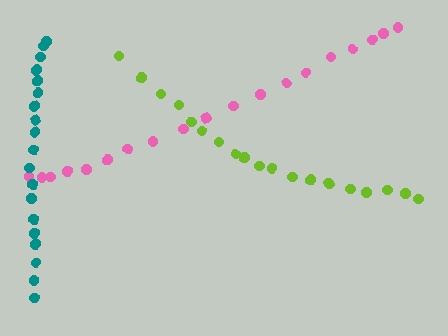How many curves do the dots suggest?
There are 3 distinct paths.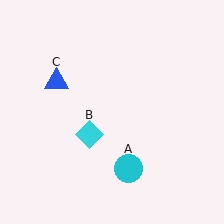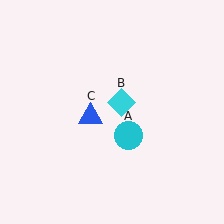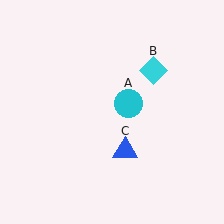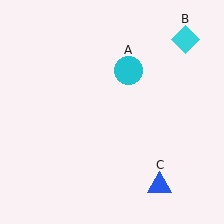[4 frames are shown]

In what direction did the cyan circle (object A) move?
The cyan circle (object A) moved up.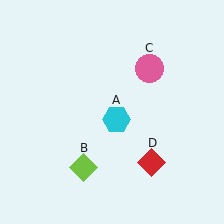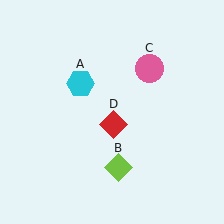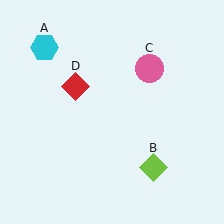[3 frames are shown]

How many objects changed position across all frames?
3 objects changed position: cyan hexagon (object A), lime diamond (object B), red diamond (object D).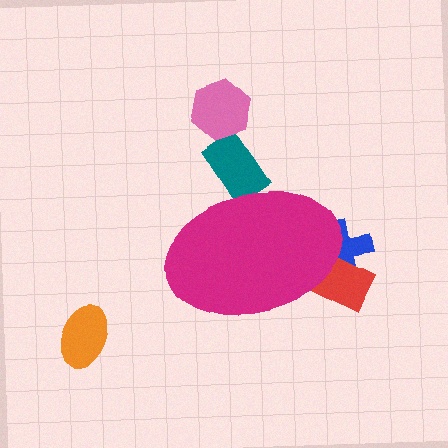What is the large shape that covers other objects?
A magenta ellipse.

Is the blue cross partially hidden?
Yes, the blue cross is partially hidden behind the magenta ellipse.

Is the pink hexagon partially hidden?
No, the pink hexagon is fully visible.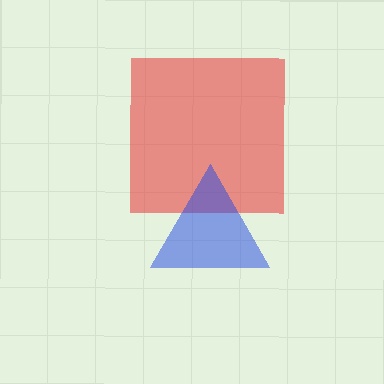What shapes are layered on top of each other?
The layered shapes are: a red square, a blue triangle.